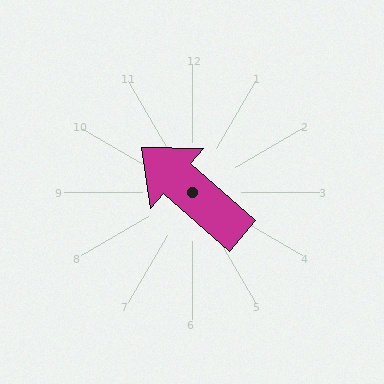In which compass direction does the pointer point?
Northwest.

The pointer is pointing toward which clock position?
Roughly 10 o'clock.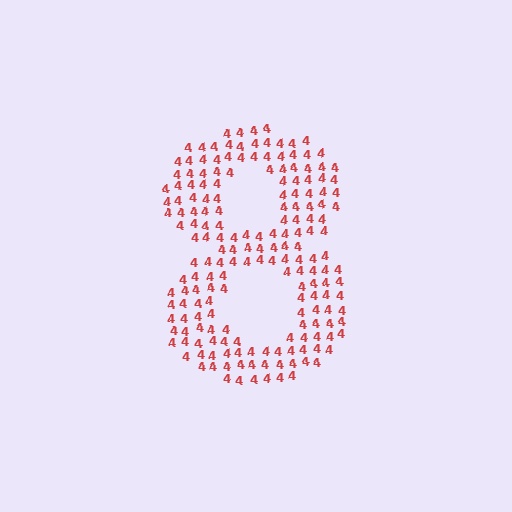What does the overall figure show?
The overall figure shows the digit 8.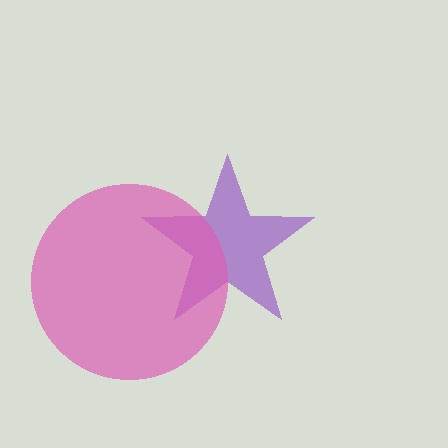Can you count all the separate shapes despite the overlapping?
Yes, there are 2 separate shapes.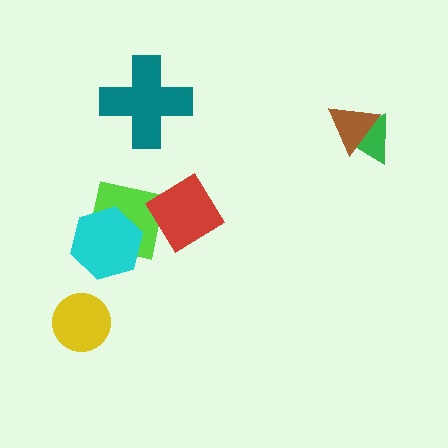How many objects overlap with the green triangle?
1 object overlaps with the green triangle.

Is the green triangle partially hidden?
Yes, it is partially covered by another shape.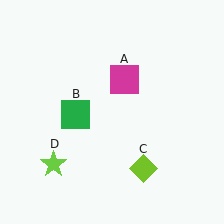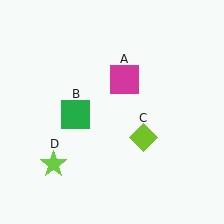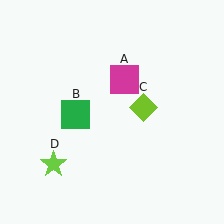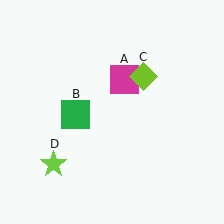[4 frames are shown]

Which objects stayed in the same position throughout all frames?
Magenta square (object A) and green square (object B) and lime star (object D) remained stationary.